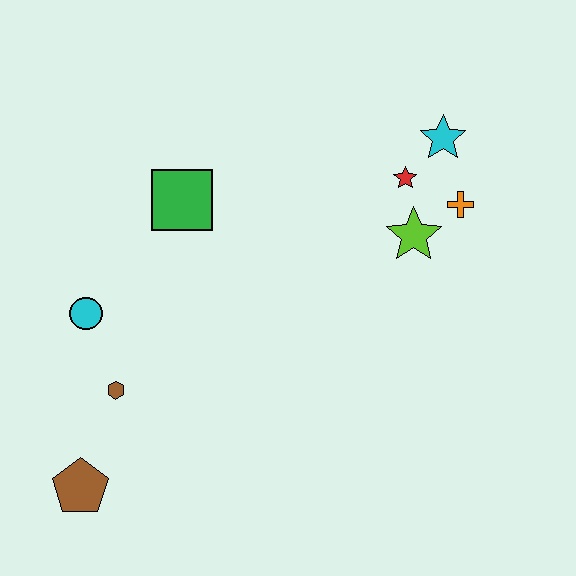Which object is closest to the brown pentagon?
The brown hexagon is closest to the brown pentagon.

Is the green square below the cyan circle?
No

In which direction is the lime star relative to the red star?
The lime star is below the red star.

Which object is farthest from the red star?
The brown pentagon is farthest from the red star.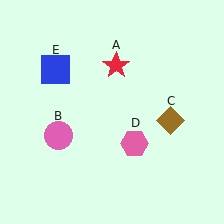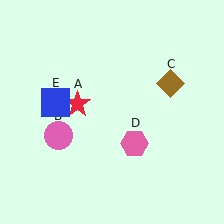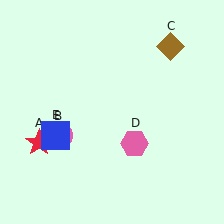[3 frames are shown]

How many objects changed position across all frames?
3 objects changed position: red star (object A), brown diamond (object C), blue square (object E).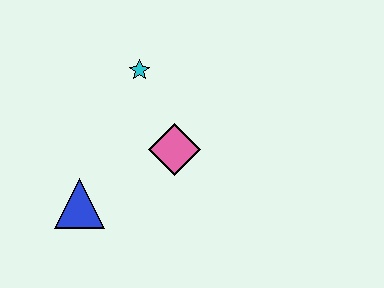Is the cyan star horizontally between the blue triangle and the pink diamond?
Yes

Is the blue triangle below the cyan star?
Yes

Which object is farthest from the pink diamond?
The blue triangle is farthest from the pink diamond.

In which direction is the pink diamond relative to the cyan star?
The pink diamond is below the cyan star.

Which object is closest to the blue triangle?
The pink diamond is closest to the blue triangle.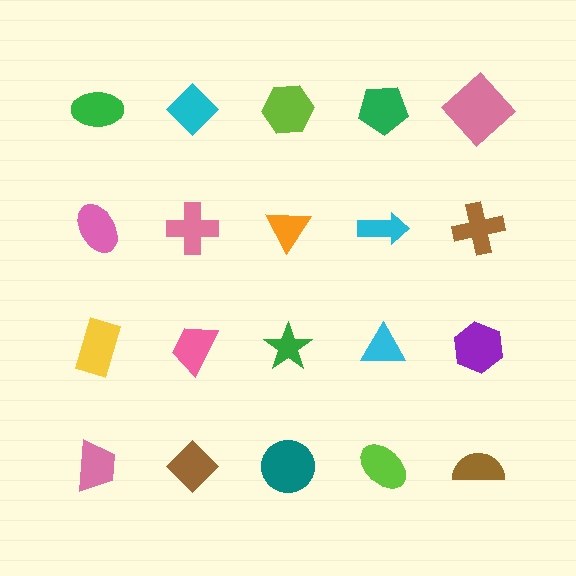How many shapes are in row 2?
5 shapes.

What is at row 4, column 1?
A pink trapezoid.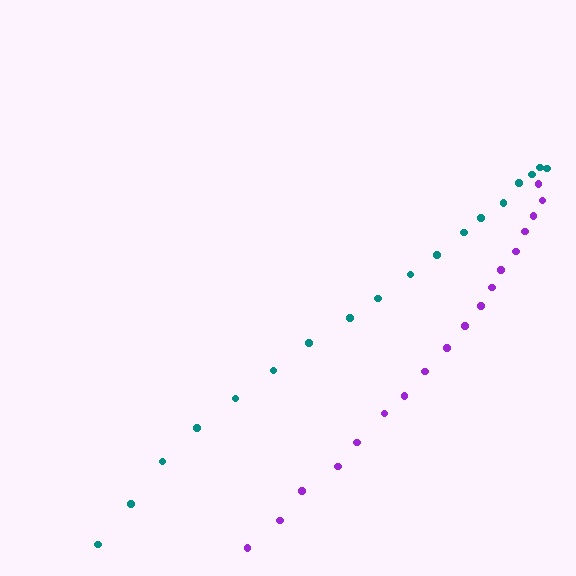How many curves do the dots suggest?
There are 2 distinct paths.